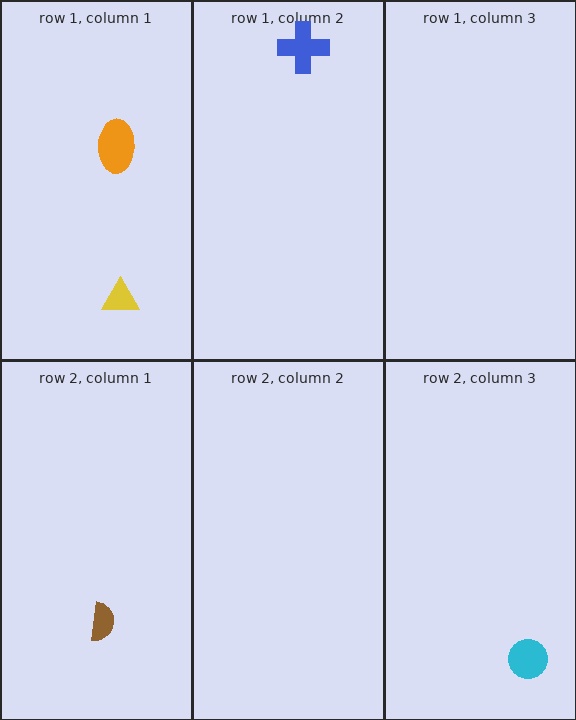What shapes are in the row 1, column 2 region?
The blue cross.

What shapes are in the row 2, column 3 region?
The cyan circle.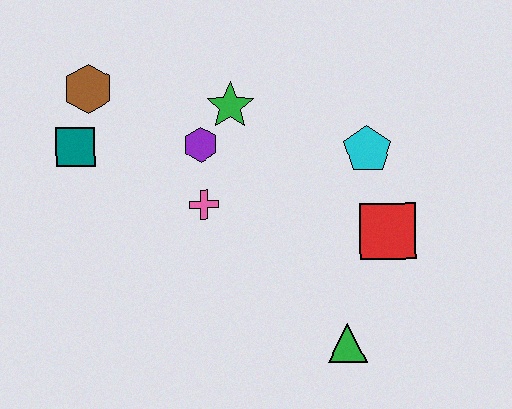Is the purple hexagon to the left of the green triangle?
Yes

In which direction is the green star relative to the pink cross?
The green star is above the pink cross.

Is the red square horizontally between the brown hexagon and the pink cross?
No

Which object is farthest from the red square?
The brown hexagon is farthest from the red square.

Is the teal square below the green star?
Yes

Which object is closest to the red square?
The cyan pentagon is closest to the red square.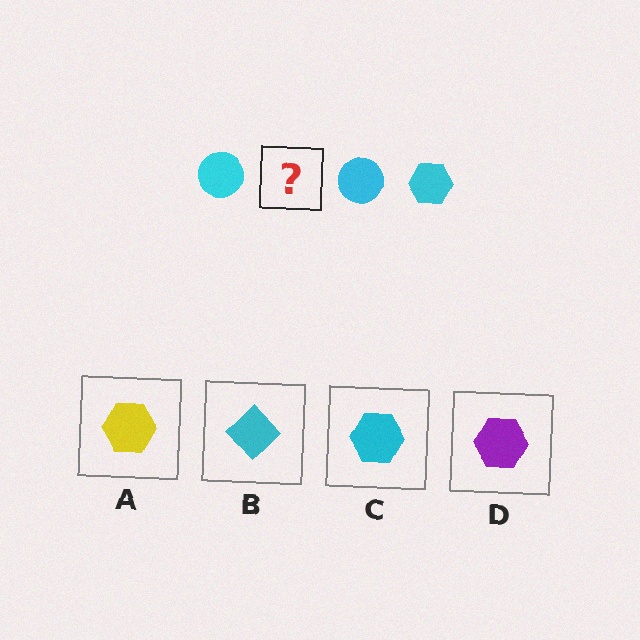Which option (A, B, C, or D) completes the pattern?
C.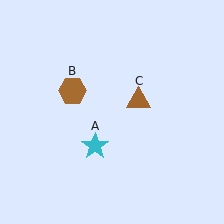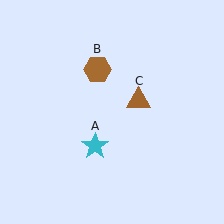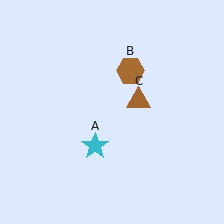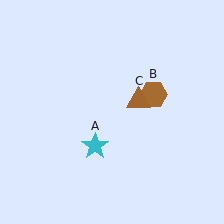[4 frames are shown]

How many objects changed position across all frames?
1 object changed position: brown hexagon (object B).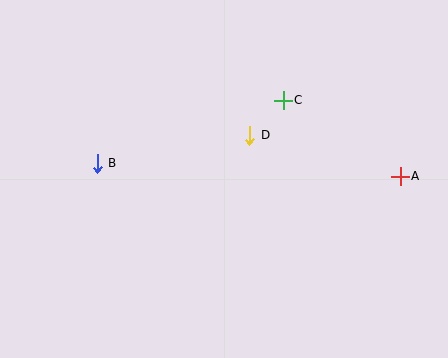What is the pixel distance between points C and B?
The distance between C and B is 197 pixels.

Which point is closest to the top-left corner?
Point B is closest to the top-left corner.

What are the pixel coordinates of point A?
Point A is at (400, 176).